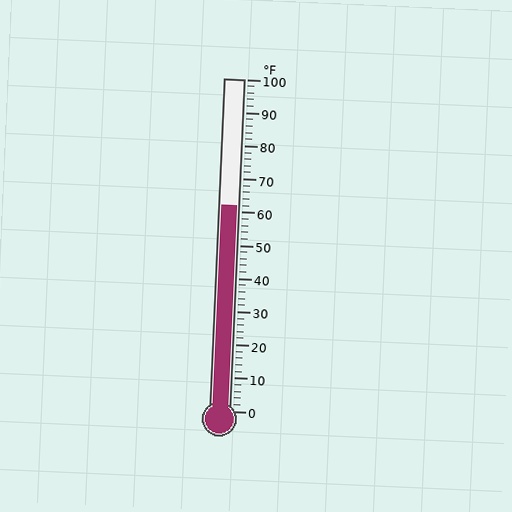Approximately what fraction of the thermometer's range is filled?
The thermometer is filled to approximately 60% of its range.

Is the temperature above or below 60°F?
The temperature is above 60°F.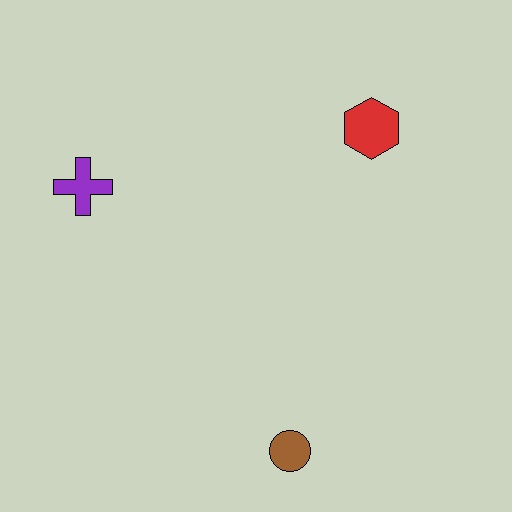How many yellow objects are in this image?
There are no yellow objects.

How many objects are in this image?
There are 3 objects.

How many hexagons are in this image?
There is 1 hexagon.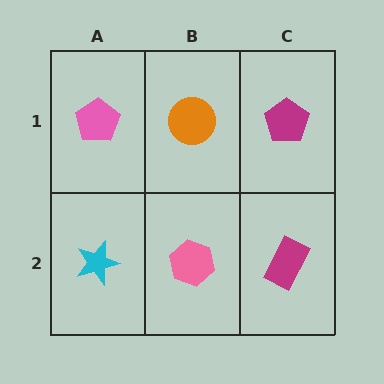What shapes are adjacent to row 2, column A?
A pink pentagon (row 1, column A), a pink hexagon (row 2, column B).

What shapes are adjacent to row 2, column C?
A magenta pentagon (row 1, column C), a pink hexagon (row 2, column B).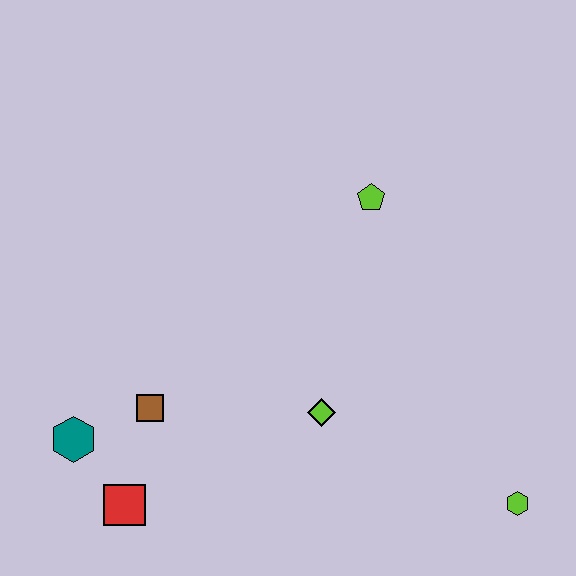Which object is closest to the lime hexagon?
The lime diamond is closest to the lime hexagon.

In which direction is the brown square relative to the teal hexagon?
The brown square is to the right of the teal hexagon.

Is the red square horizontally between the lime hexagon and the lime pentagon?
No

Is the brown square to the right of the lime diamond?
No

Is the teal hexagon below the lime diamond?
Yes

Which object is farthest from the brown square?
The lime hexagon is farthest from the brown square.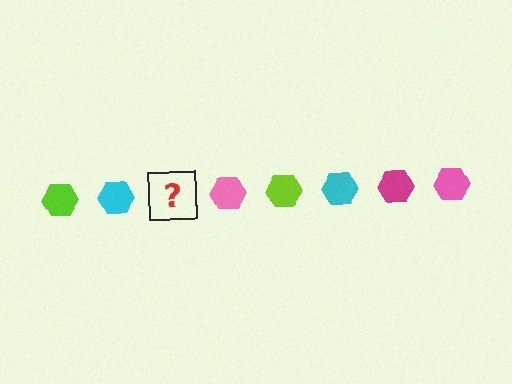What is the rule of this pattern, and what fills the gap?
The rule is that the pattern cycles through lime, cyan, magenta, pink hexagons. The gap should be filled with a magenta hexagon.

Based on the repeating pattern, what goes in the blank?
The blank should be a magenta hexagon.